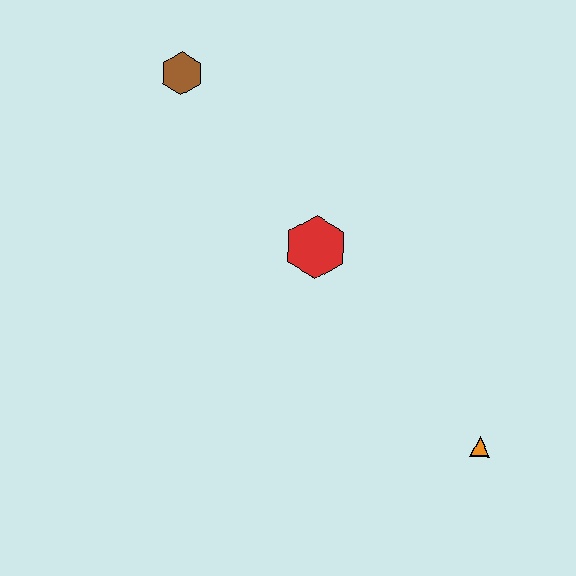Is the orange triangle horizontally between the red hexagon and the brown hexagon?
No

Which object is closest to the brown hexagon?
The red hexagon is closest to the brown hexagon.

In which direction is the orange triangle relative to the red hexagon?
The orange triangle is below the red hexagon.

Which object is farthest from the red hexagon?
The orange triangle is farthest from the red hexagon.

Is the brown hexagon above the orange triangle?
Yes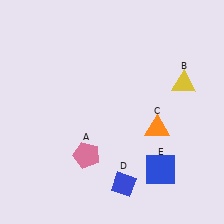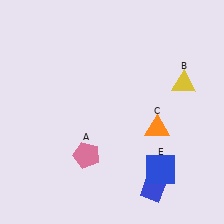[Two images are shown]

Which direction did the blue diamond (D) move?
The blue diamond (D) moved right.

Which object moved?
The blue diamond (D) moved right.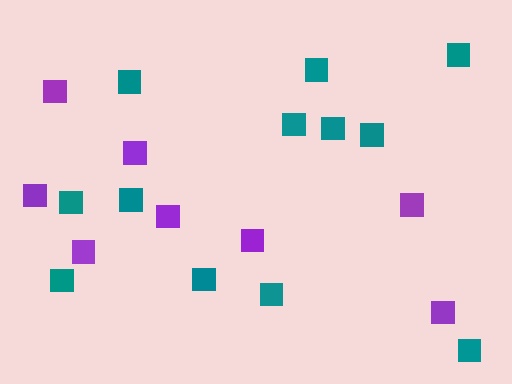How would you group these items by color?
There are 2 groups: one group of purple squares (8) and one group of teal squares (12).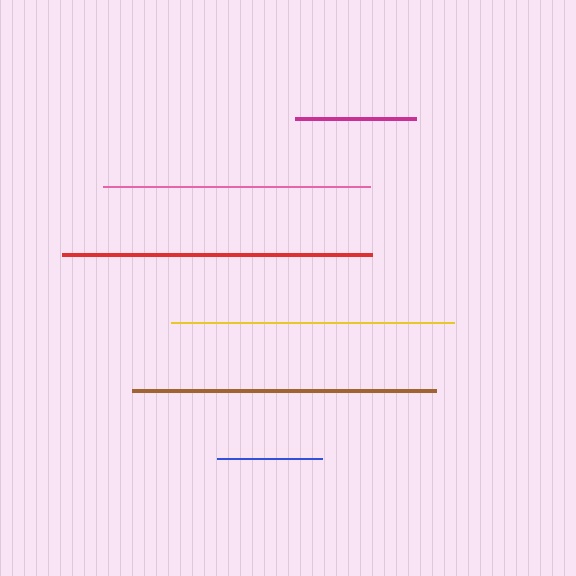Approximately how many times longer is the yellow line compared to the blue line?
The yellow line is approximately 2.7 times the length of the blue line.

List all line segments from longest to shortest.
From longest to shortest: red, brown, yellow, pink, magenta, blue.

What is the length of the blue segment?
The blue segment is approximately 106 pixels long.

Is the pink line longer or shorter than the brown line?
The brown line is longer than the pink line.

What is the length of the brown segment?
The brown segment is approximately 304 pixels long.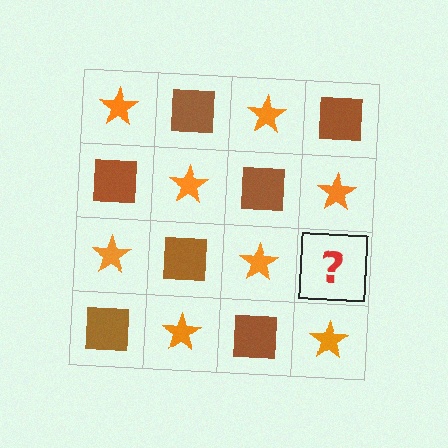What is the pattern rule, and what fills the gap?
The rule is that it alternates orange star and brown square in a checkerboard pattern. The gap should be filled with a brown square.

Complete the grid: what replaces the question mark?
The question mark should be replaced with a brown square.